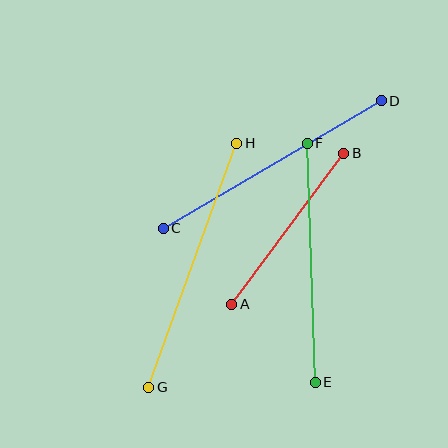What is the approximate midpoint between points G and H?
The midpoint is at approximately (193, 265) pixels.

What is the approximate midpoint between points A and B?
The midpoint is at approximately (288, 229) pixels.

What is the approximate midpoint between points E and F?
The midpoint is at approximately (311, 263) pixels.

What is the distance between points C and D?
The distance is approximately 253 pixels.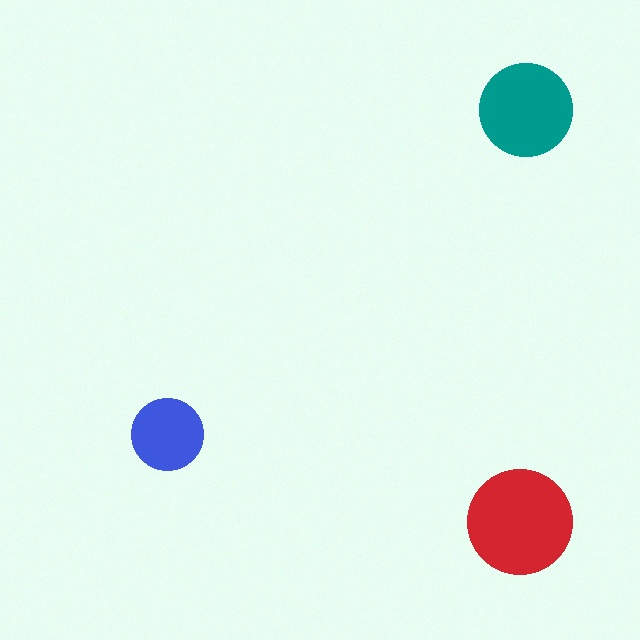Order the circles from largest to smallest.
the red one, the teal one, the blue one.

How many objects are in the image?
There are 3 objects in the image.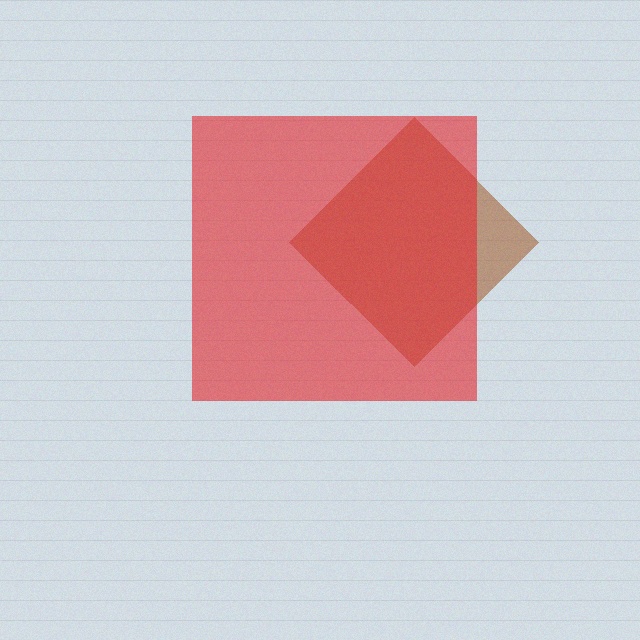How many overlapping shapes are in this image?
There are 2 overlapping shapes in the image.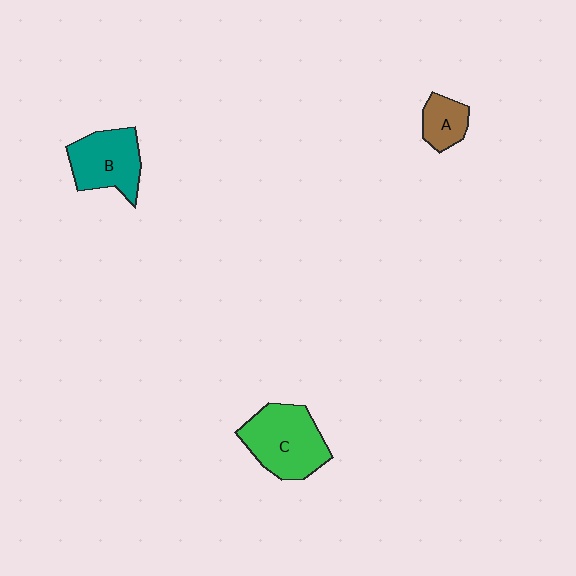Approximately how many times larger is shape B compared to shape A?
Approximately 1.9 times.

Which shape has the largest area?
Shape C (green).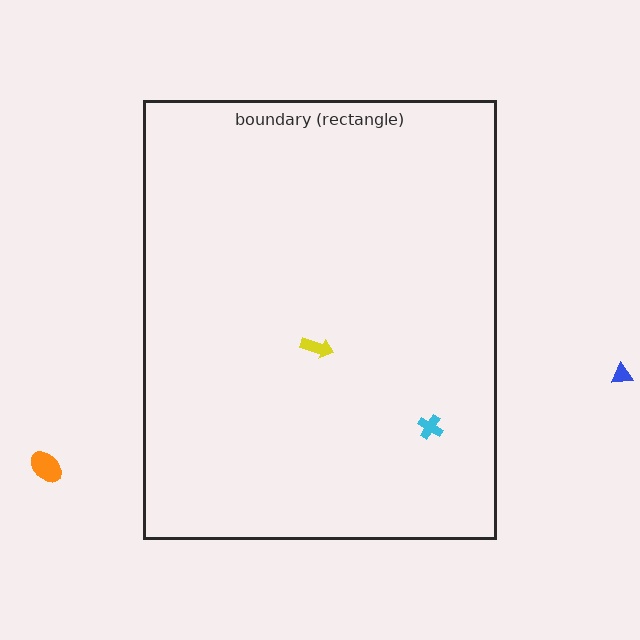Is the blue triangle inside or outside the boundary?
Outside.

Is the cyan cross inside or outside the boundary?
Inside.